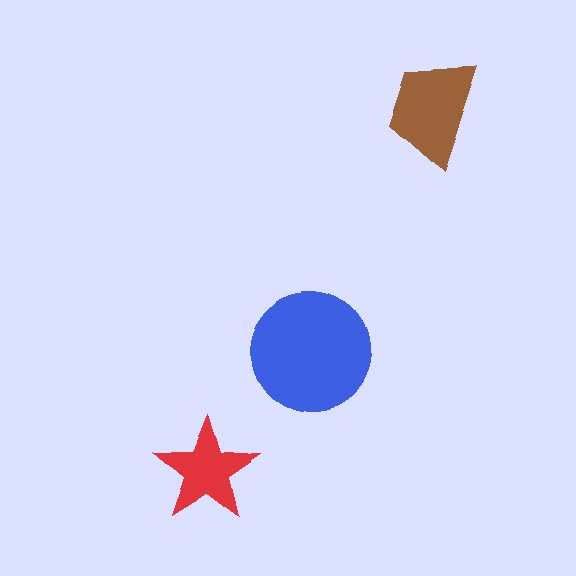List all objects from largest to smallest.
The blue circle, the brown trapezoid, the red star.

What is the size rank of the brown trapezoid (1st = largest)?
2nd.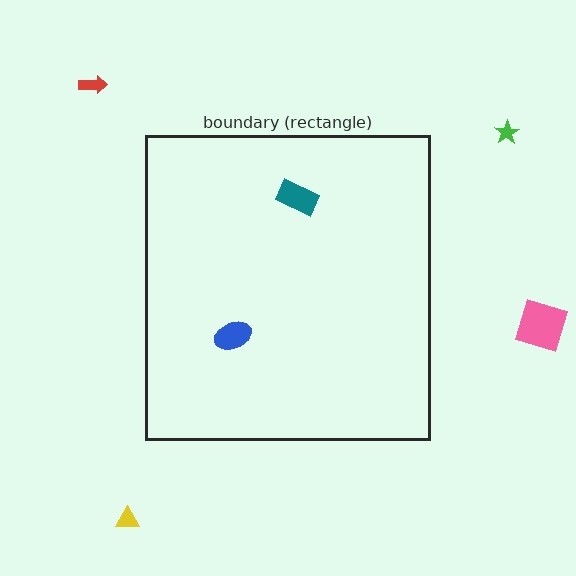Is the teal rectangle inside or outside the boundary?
Inside.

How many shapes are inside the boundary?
2 inside, 4 outside.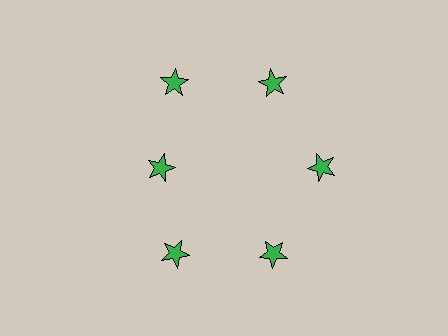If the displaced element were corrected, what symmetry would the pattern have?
It would have 6-fold rotational symmetry — the pattern would map onto itself every 60 degrees.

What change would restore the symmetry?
The symmetry would be restored by moving it outward, back onto the ring so that all 6 stars sit at equal angles and equal distance from the center.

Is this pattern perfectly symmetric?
No. The 6 green stars are arranged in a ring, but one element near the 9 o'clock position is pulled inward toward the center, breaking the 6-fold rotational symmetry.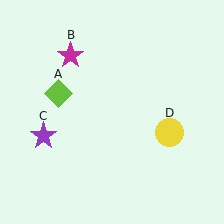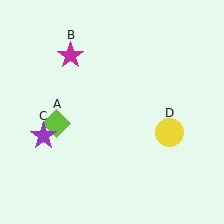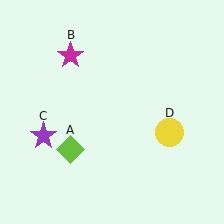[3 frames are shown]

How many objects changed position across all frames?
1 object changed position: lime diamond (object A).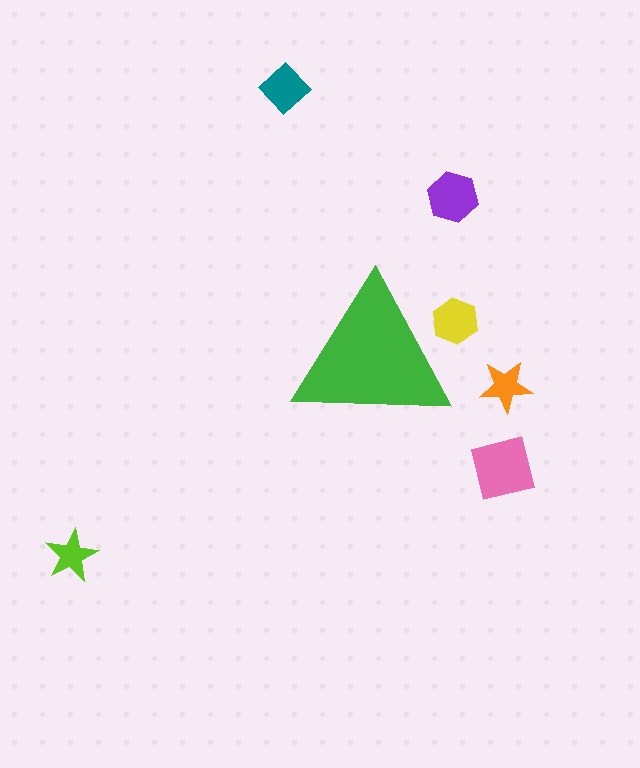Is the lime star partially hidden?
No, the lime star is fully visible.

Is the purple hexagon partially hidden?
No, the purple hexagon is fully visible.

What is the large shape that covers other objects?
A green triangle.